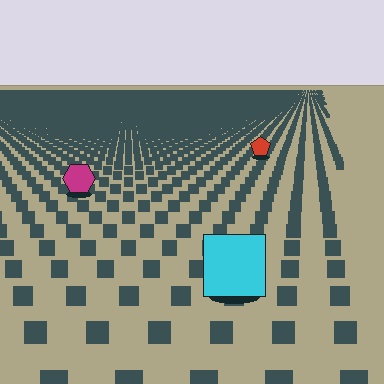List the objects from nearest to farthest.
From nearest to farthest: the cyan square, the magenta hexagon, the red pentagon.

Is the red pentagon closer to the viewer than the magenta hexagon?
No. The magenta hexagon is closer — you can tell from the texture gradient: the ground texture is coarser near it.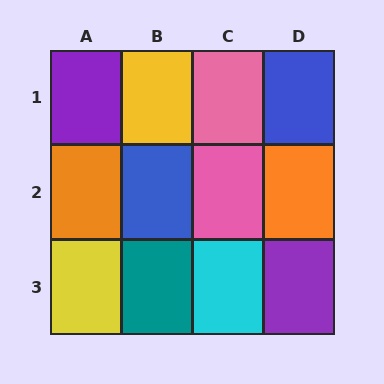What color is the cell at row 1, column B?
Yellow.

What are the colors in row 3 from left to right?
Yellow, teal, cyan, purple.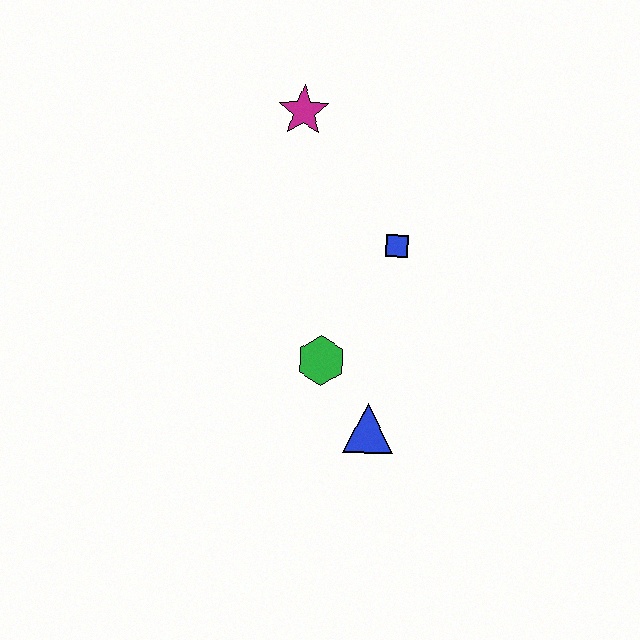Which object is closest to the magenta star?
The blue square is closest to the magenta star.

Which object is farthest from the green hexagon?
The magenta star is farthest from the green hexagon.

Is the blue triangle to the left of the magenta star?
No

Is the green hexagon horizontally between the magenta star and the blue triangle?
Yes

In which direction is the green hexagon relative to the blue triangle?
The green hexagon is above the blue triangle.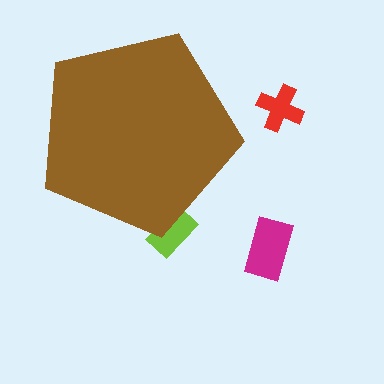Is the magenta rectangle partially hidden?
No, the magenta rectangle is fully visible.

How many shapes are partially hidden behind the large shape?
1 shape is partially hidden.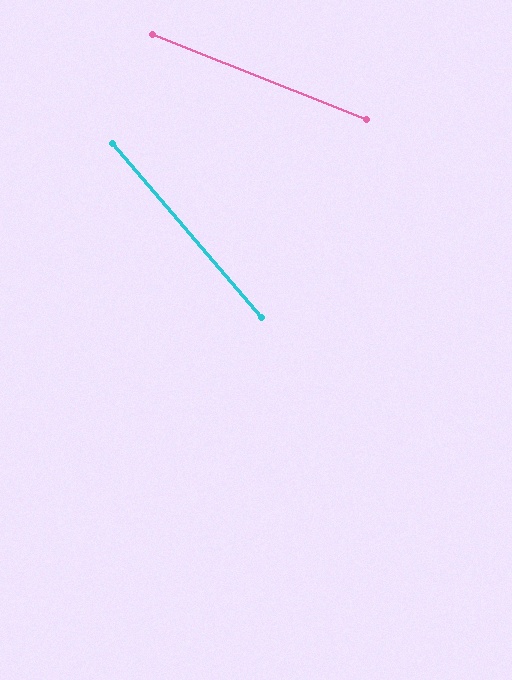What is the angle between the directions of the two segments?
Approximately 28 degrees.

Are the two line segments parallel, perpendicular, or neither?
Neither parallel nor perpendicular — they differ by about 28°.